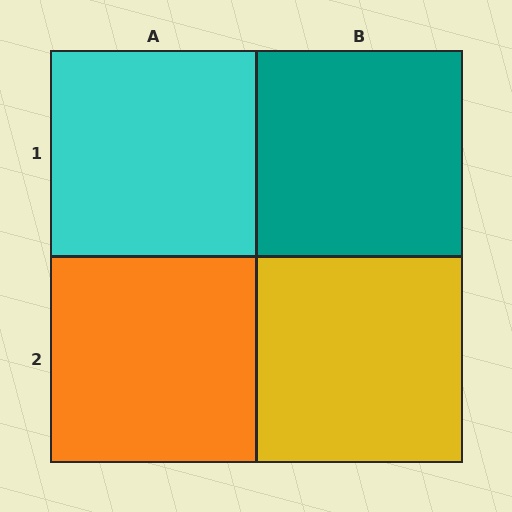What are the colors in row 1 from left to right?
Cyan, teal.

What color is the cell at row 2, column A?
Orange.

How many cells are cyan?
1 cell is cyan.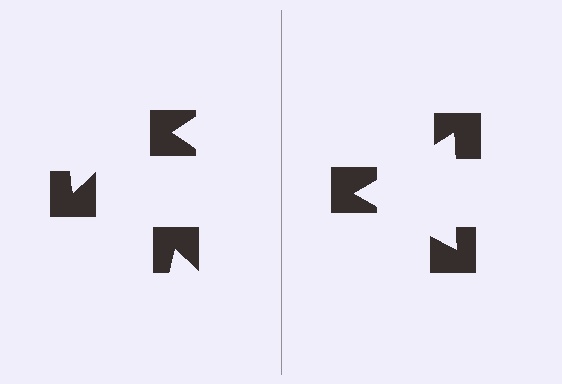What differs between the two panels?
The notched squares are positioned identically on both sides; only the wedge orientations differ. On the right they align to a triangle; on the left they are misaligned.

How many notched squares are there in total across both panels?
6 — 3 on each side.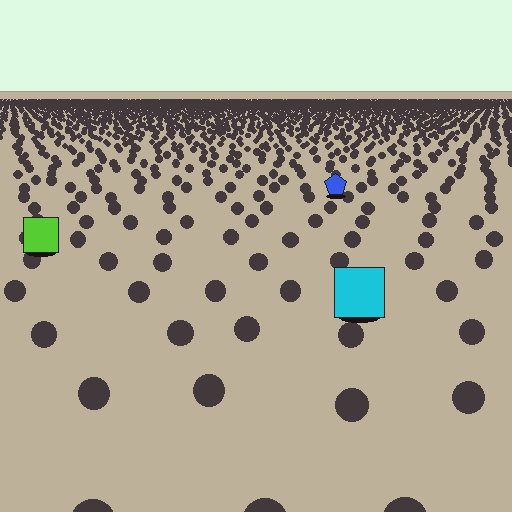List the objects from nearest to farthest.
From nearest to farthest: the cyan square, the lime square, the blue pentagon.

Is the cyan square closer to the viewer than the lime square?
Yes. The cyan square is closer — you can tell from the texture gradient: the ground texture is coarser near it.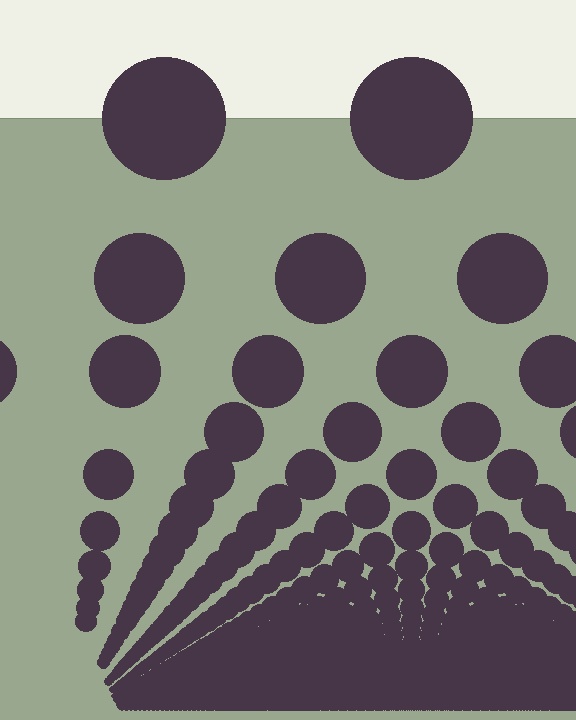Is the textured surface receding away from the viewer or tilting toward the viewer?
The surface appears to tilt toward the viewer. Texture elements get larger and sparser toward the top.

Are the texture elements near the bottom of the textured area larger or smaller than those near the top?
Smaller. The gradient is inverted — elements near the bottom are smaller and denser.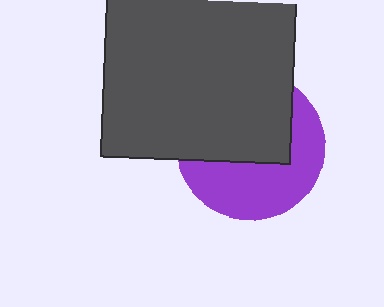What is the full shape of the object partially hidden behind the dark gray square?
The partially hidden object is a purple circle.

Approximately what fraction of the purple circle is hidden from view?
Roughly 53% of the purple circle is hidden behind the dark gray square.